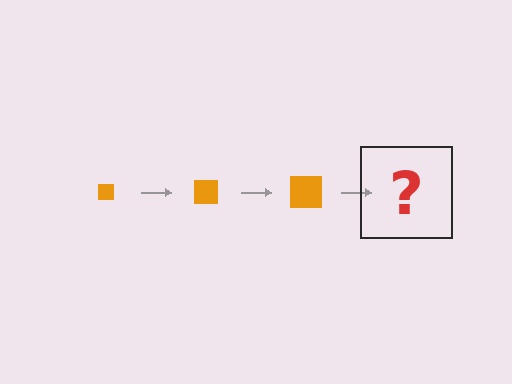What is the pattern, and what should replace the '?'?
The pattern is that the square gets progressively larger each step. The '?' should be an orange square, larger than the previous one.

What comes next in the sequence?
The next element should be an orange square, larger than the previous one.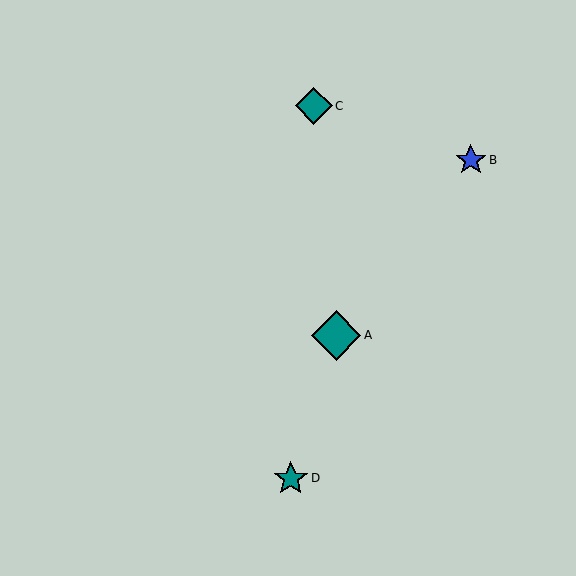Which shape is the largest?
The teal diamond (labeled A) is the largest.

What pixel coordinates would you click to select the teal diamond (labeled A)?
Click at (336, 335) to select the teal diamond A.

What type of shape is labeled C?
Shape C is a teal diamond.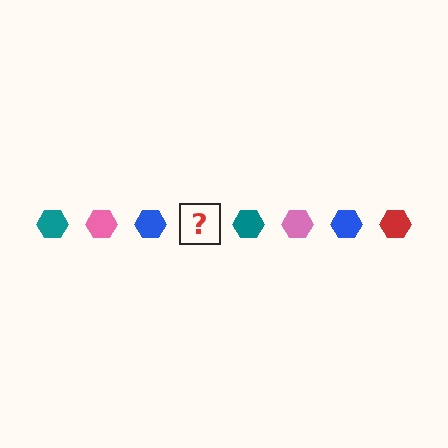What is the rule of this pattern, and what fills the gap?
The rule is that the pattern cycles through teal, pink, blue, red hexagons. The gap should be filled with a red hexagon.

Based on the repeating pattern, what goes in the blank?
The blank should be a red hexagon.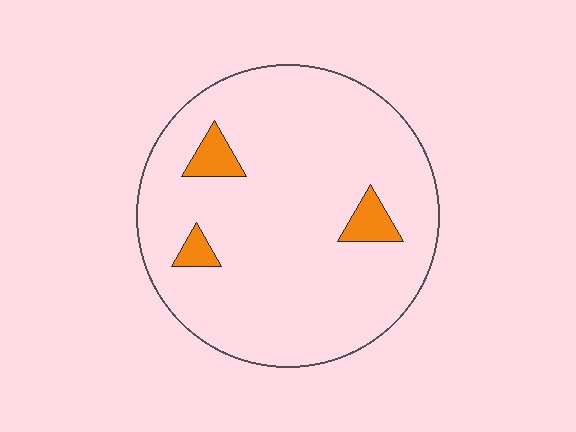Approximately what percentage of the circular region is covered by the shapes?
Approximately 5%.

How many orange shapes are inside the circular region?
3.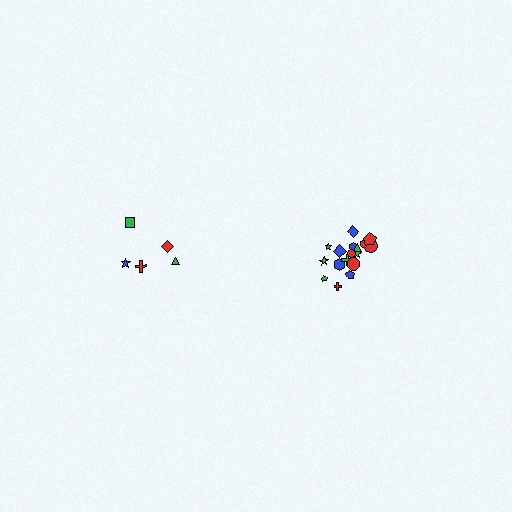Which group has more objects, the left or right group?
The right group.